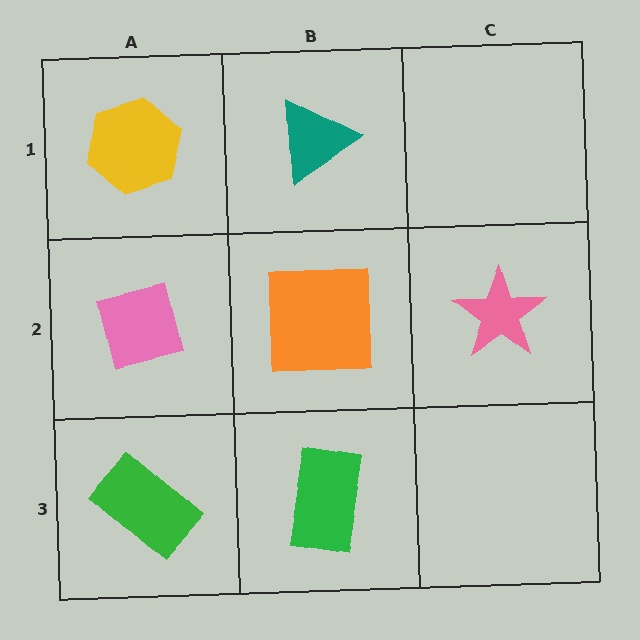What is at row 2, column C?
A pink star.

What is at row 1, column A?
A yellow hexagon.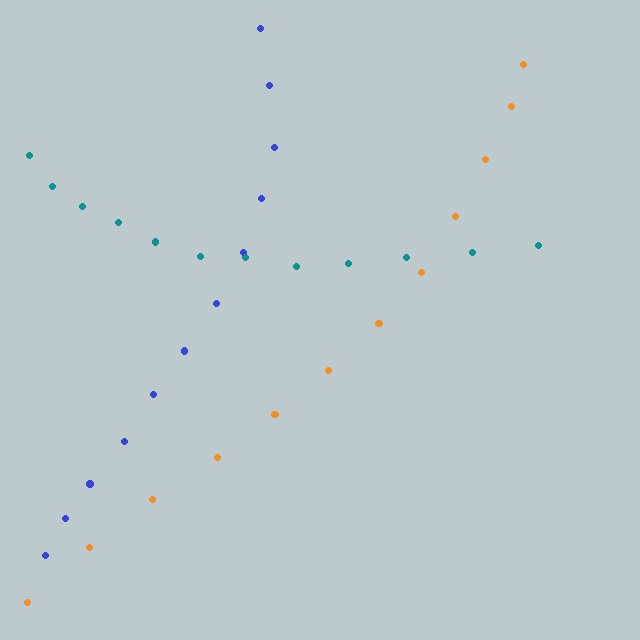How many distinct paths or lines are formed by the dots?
There are 3 distinct paths.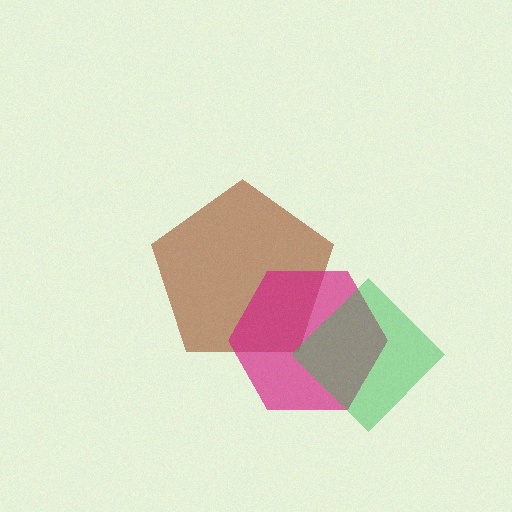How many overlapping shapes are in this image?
There are 3 overlapping shapes in the image.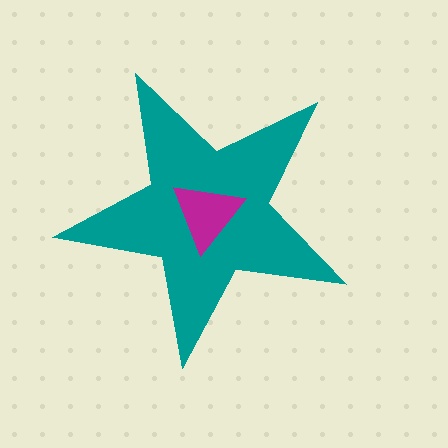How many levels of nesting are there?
2.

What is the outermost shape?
The teal star.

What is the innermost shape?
The magenta triangle.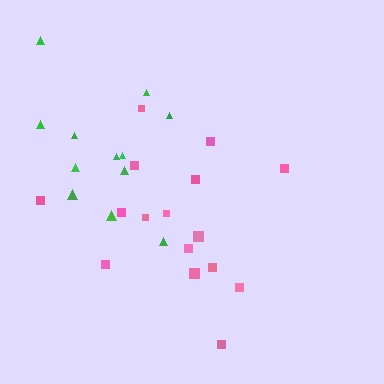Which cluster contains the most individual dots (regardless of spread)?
Pink (16).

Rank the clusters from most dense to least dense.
pink, green.